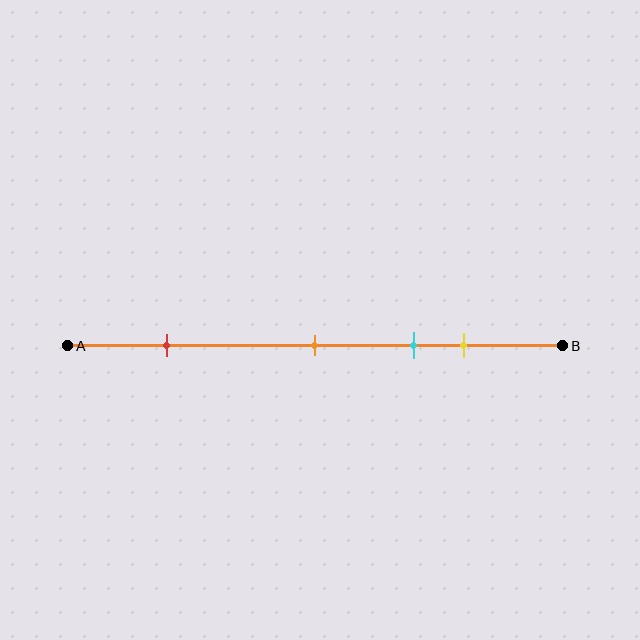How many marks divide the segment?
There are 4 marks dividing the segment.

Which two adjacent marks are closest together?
The cyan and yellow marks are the closest adjacent pair.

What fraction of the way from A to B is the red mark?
The red mark is approximately 20% (0.2) of the way from A to B.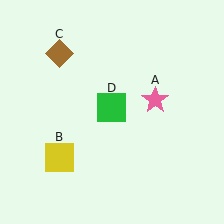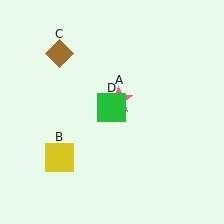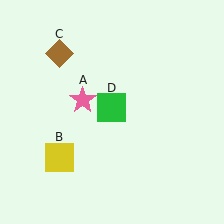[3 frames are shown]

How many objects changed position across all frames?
1 object changed position: pink star (object A).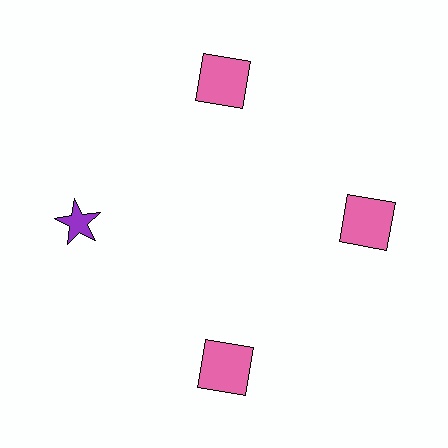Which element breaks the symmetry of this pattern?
The purple star at roughly the 9 o'clock position breaks the symmetry. All other shapes are pink squares.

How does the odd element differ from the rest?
It differs in both color (purple instead of pink) and shape (star instead of square).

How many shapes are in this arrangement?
There are 4 shapes arranged in a ring pattern.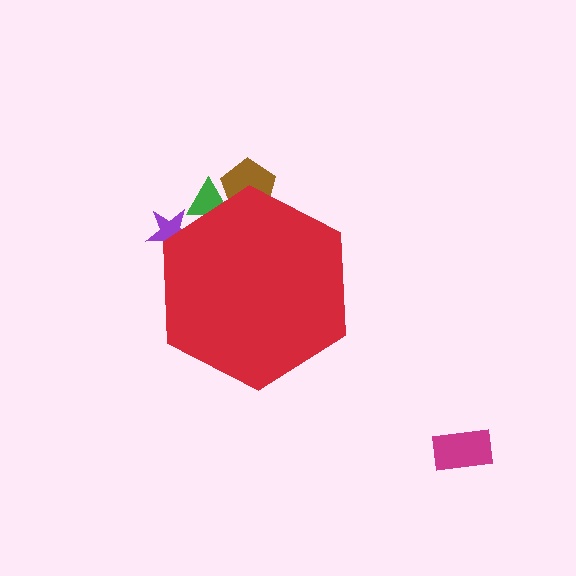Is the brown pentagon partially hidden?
Yes, the brown pentagon is partially hidden behind the red hexagon.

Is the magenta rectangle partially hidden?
No, the magenta rectangle is fully visible.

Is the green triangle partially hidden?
Yes, the green triangle is partially hidden behind the red hexagon.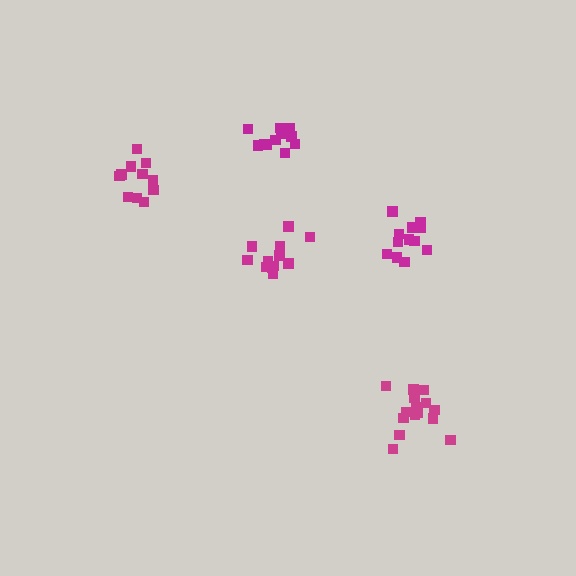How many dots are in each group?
Group 1: 11 dots, Group 2: 12 dots, Group 3: 12 dots, Group 4: 15 dots, Group 5: 12 dots (62 total).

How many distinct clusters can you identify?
There are 5 distinct clusters.